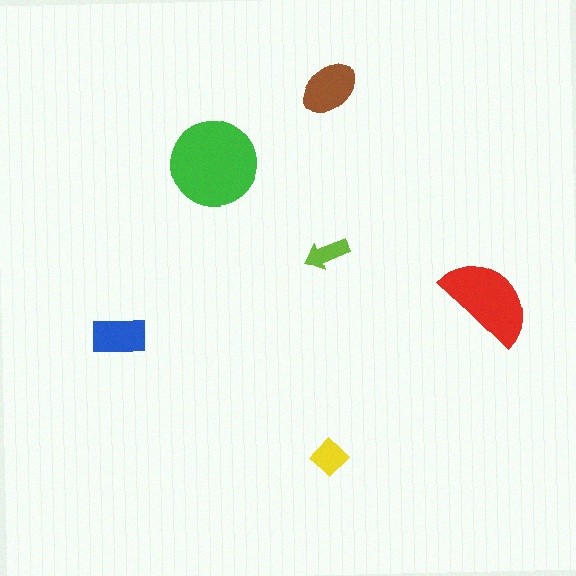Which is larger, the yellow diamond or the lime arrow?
The yellow diamond.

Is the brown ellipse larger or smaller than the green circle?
Smaller.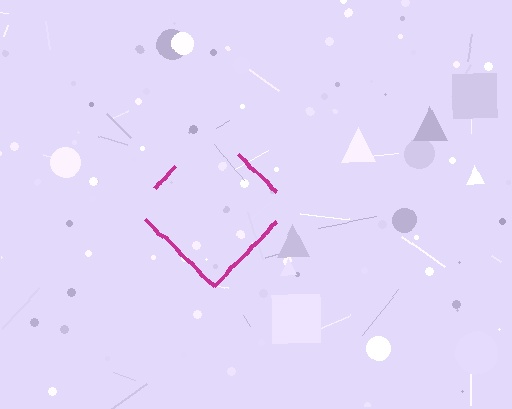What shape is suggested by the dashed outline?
The dashed outline suggests a diamond.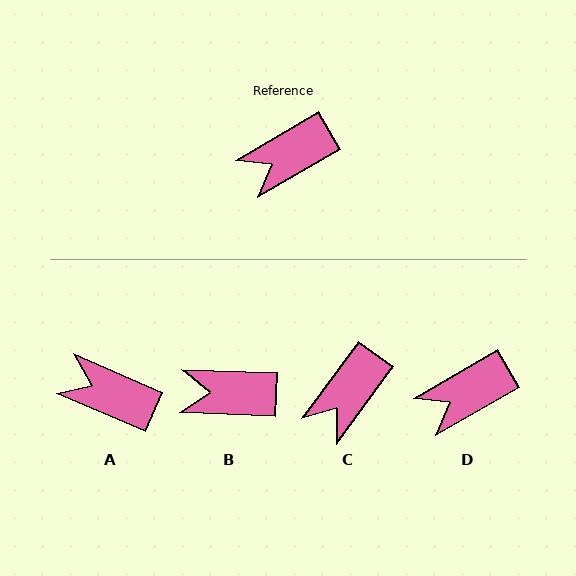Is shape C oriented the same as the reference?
No, it is off by about 23 degrees.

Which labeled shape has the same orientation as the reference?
D.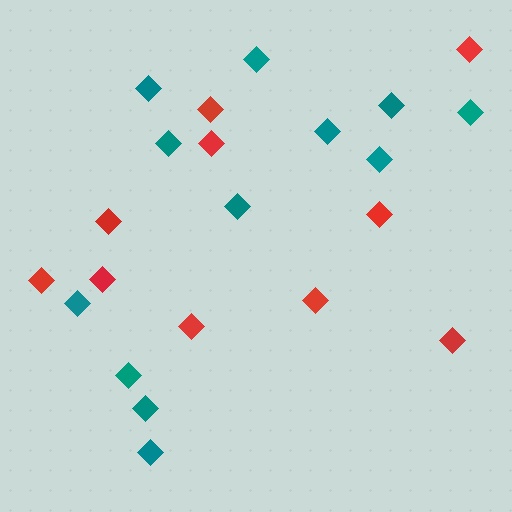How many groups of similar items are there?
There are 2 groups: one group of red diamonds (10) and one group of teal diamonds (12).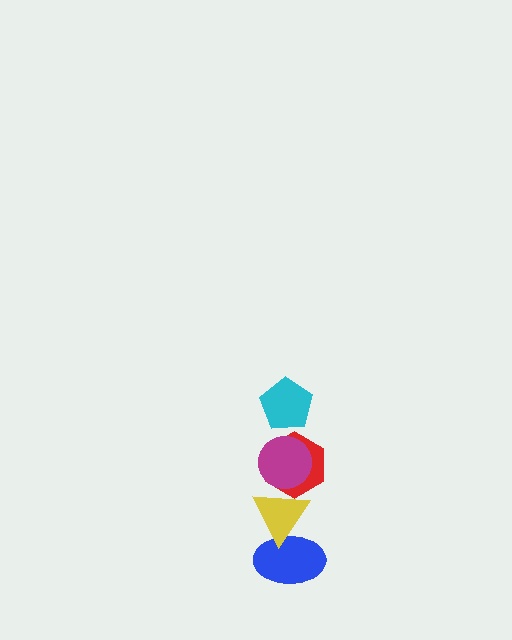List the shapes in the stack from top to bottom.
From top to bottom: the cyan pentagon, the magenta circle, the red hexagon, the yellow triangle, the blue ellipse.